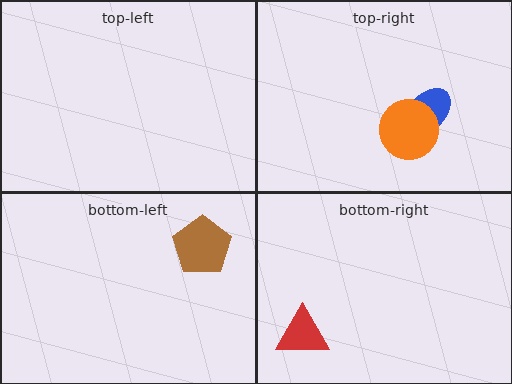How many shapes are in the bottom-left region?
1.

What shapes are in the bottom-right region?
The red triangle.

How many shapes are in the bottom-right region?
1.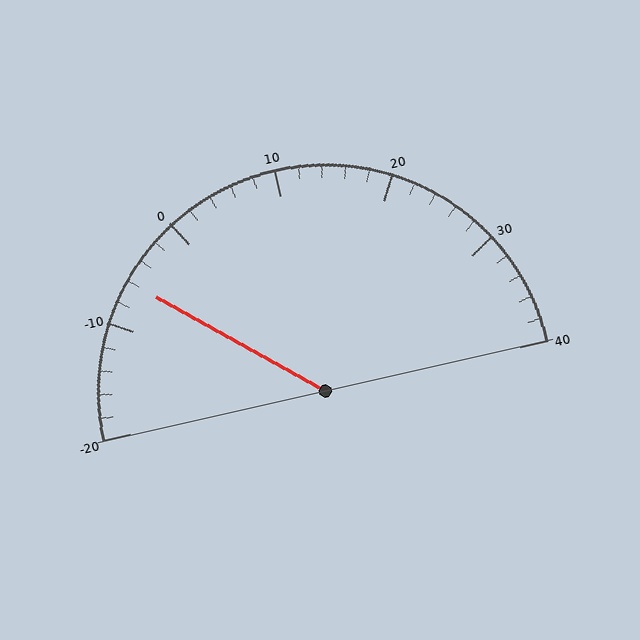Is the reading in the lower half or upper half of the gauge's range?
The reading is in the lower half of the range (-20 to 40).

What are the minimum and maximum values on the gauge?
The gauge ranges from -20 to 40.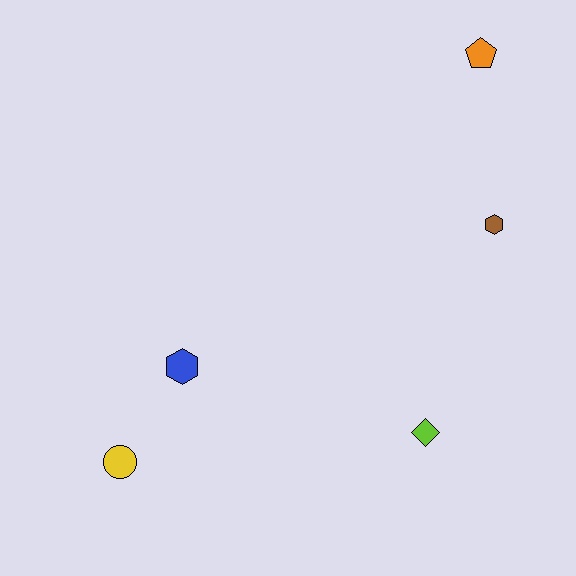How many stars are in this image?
There are no stars.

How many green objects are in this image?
There are no green objects.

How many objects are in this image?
There are 5 objects.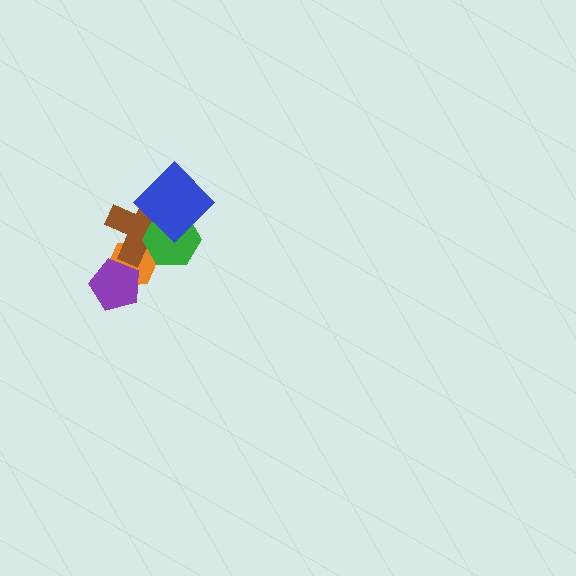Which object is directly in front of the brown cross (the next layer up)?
The green hexagon is directly in front of the brown cross.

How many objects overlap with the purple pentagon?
1 object overlaps with the purple pentagon.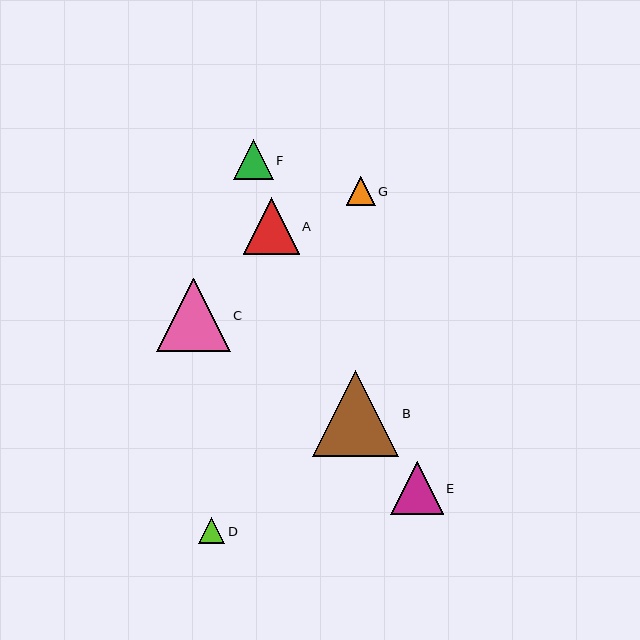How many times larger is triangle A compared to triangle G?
Triangle A is approximately 1.9 times the size of triangle G.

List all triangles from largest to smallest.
From largest to smallest: B, C, A, E, F, G, D.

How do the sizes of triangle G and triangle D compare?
Triangle G and triangle D are approximately the same size.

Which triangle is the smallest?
Triangle D is the smallest with a size of approximately 27 pixels.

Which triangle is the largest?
Triangle B is the largest with a size of approximately 86 pixels.